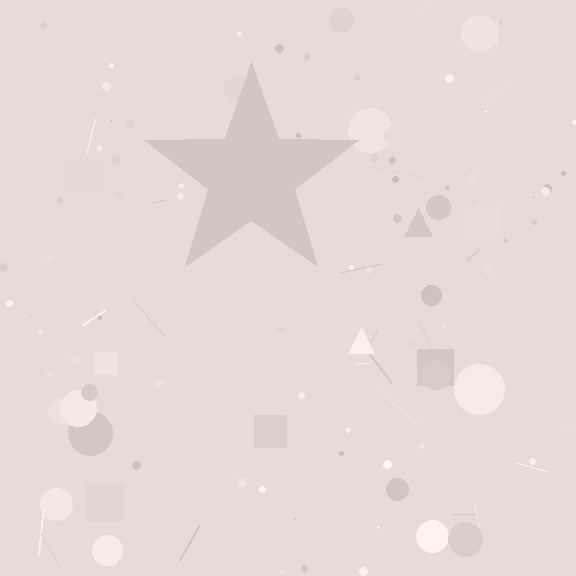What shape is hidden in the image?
A star is hidden in the image.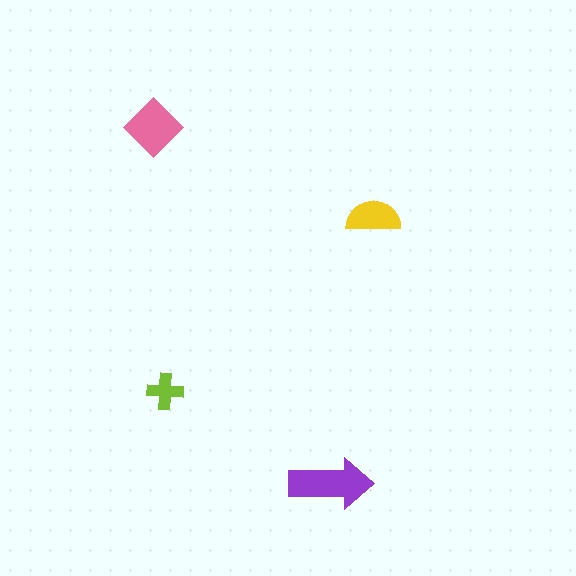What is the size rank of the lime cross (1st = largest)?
4th.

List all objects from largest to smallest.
The purple arrow, the pink diamond, the yellow semicircle, the lime cross.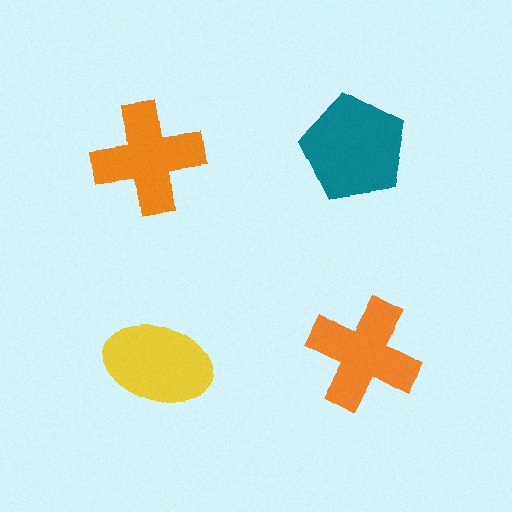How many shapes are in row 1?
2 shapes.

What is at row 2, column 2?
An orange cross.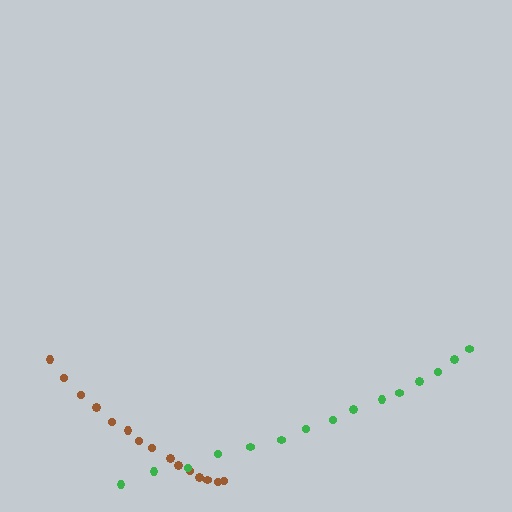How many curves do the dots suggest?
There are 2 distinct paths.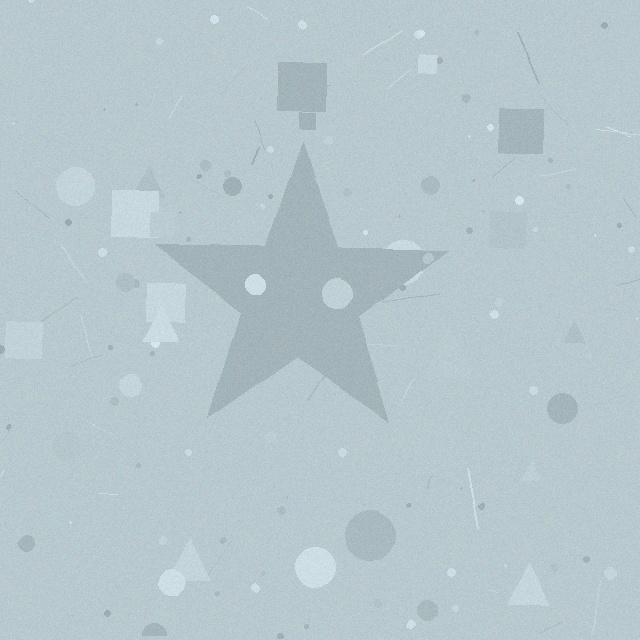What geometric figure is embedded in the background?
A star is embedded in the background.